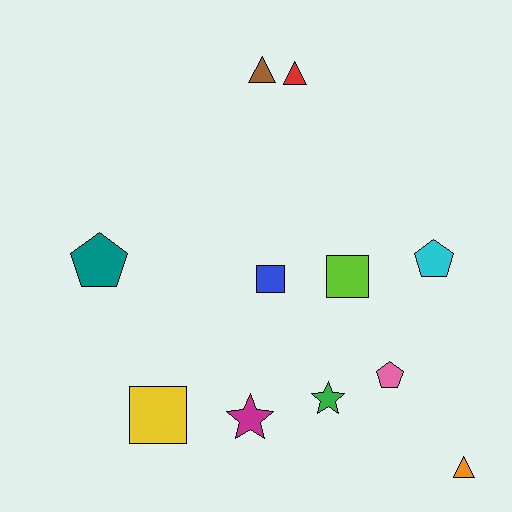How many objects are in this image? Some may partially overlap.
There are 11 objects.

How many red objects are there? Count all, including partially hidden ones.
There is 1 red object.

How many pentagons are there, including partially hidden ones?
There are 3 pentagons.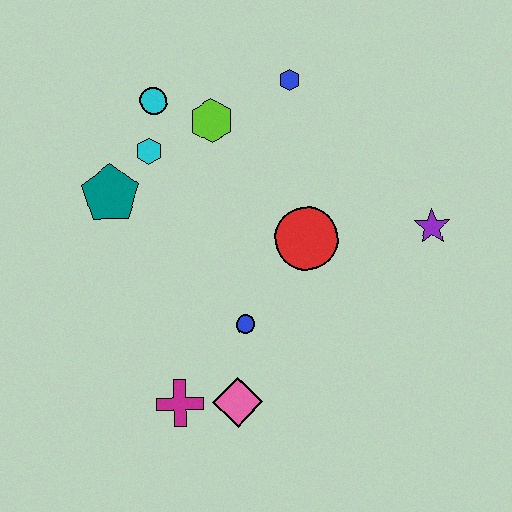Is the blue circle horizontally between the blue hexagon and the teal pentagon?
Yes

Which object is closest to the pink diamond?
The magenta cross is closest to the pink diamond.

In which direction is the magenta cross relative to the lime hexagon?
The magenta cross is below the lime hexagon.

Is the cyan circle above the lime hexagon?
Yes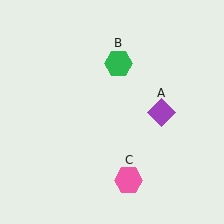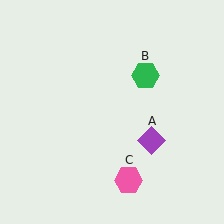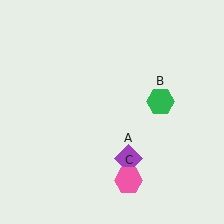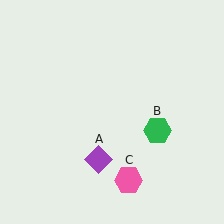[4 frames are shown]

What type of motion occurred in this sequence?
The purple diamond (object A), green hexagon (object B) rotated clockwise around the center of the scene.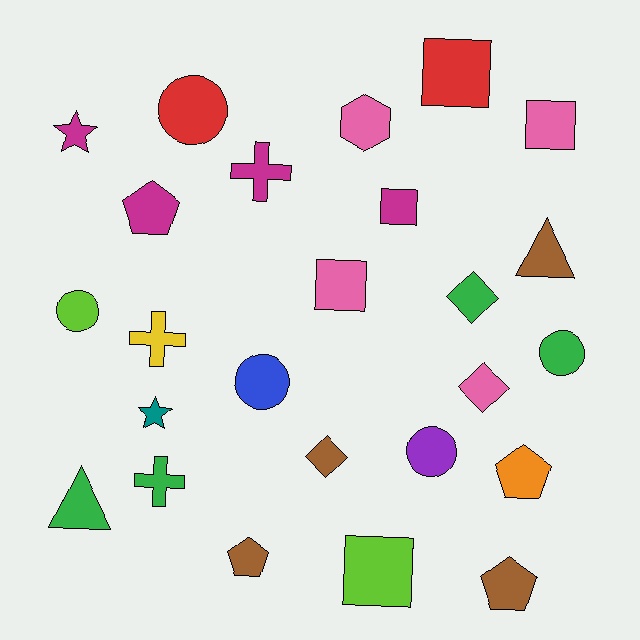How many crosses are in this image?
There are 3 crosses.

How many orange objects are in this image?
There is 1 orange object.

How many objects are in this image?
There are 25 objects.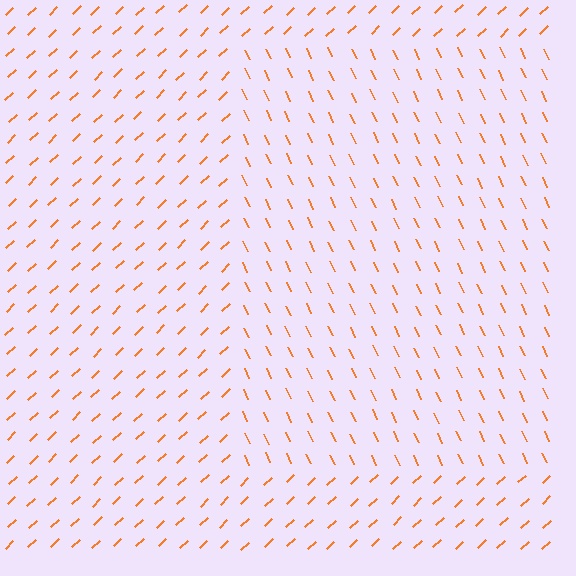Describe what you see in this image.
The image is filled with small orange line segments. A rectangle region in the image has lines oriented differently from the surrounding lines, creating a visible texture boundary.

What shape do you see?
I see a rectangle.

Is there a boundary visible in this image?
Yes, there is a texture boundary formed by a change in line orientation.